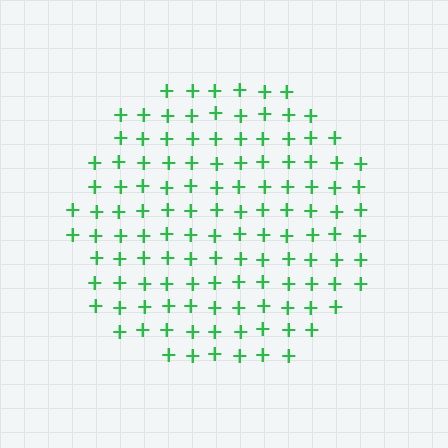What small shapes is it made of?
It is made of small plus signs.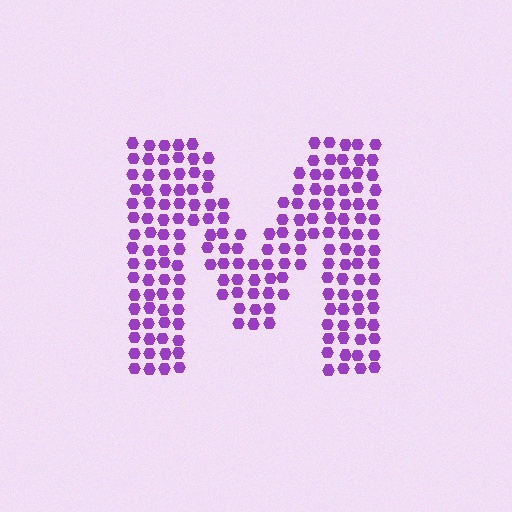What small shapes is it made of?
It is made of small hexagons.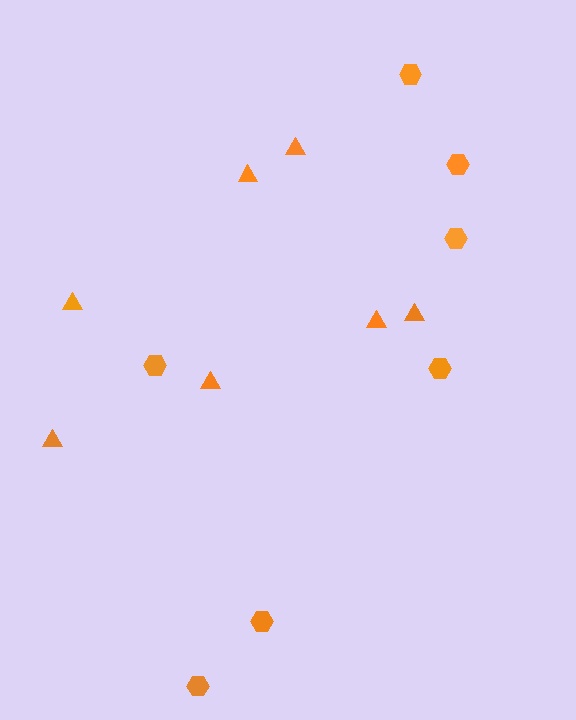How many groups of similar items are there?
There are 2 groups: one group of triangles (7) and one group of hexagons (7).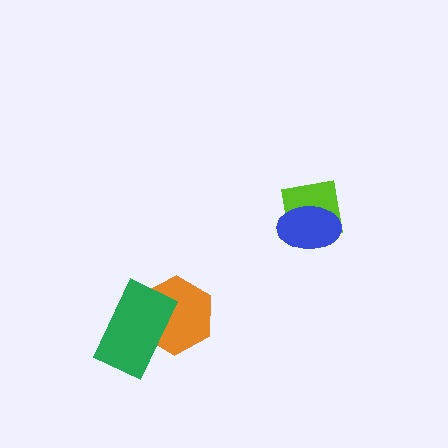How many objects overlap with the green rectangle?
1 object overlaps with the green rectangle.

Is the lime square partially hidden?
Yes, it is partially covered by another shape.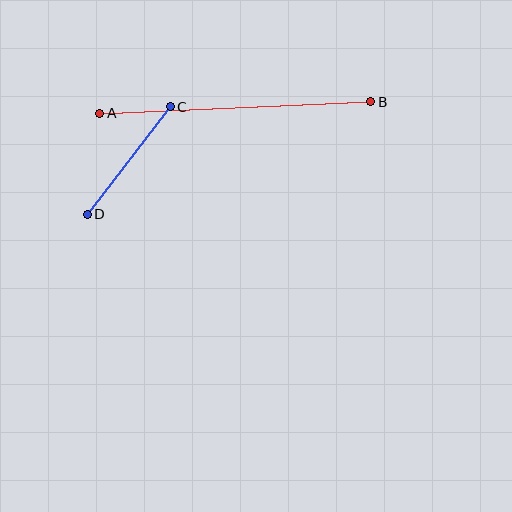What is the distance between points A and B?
The distance is approximately 271 pixels.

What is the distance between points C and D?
The distance is approximately 135 pixels.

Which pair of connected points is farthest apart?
Points A and B are farthest apart.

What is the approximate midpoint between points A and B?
The midpoint is at approximately (235, 107) pixels.